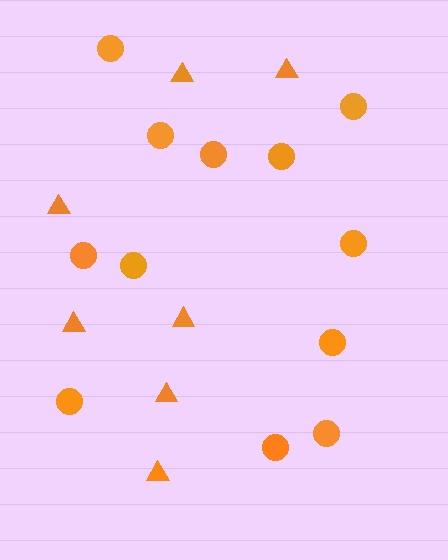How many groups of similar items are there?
There are 2 groups: one group of triangles (7) and one group of circles (12).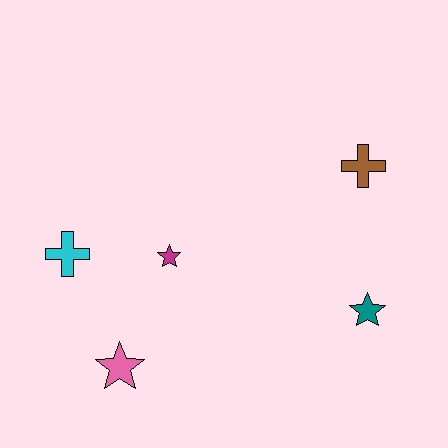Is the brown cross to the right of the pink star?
Yes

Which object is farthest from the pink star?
The brown cross is farthest from the pink star.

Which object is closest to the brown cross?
The teal star is closest to the brown cross.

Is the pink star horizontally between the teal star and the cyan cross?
Yes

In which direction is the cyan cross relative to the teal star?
The cyan cross is to the left of the teal star.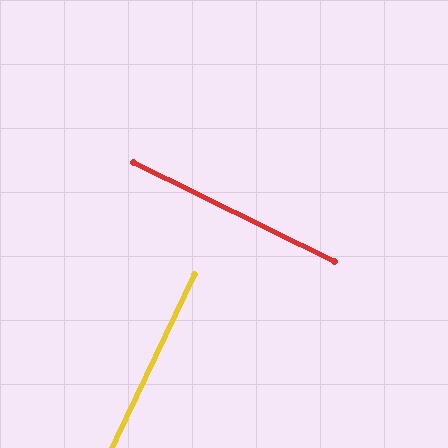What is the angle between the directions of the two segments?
Approximately 89 degrees.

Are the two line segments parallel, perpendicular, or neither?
Perpendicular — they meet at approximately 89°.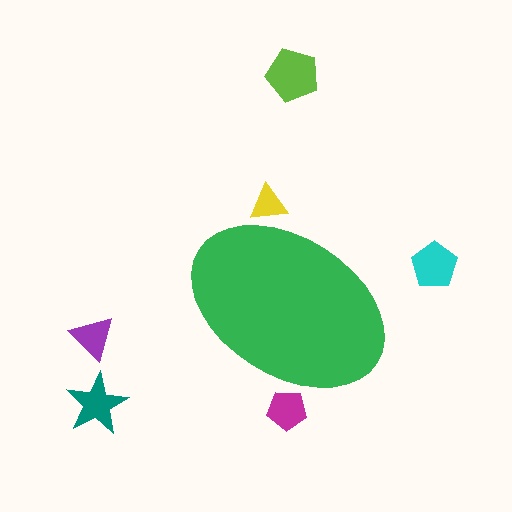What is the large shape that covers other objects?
A green ellipse.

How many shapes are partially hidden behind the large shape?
2 shapes are partially hidden.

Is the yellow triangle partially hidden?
Yes, the yellow triangle is partially hidden behind the green ellipse.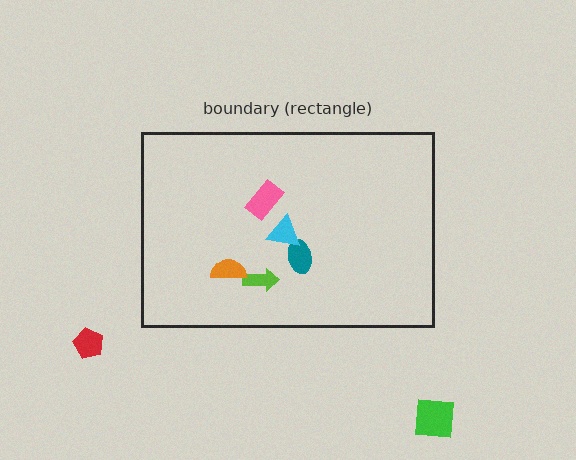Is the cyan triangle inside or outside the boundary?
Inside.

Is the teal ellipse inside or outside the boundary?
Inside.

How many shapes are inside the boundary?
5 inside, 2 outside.